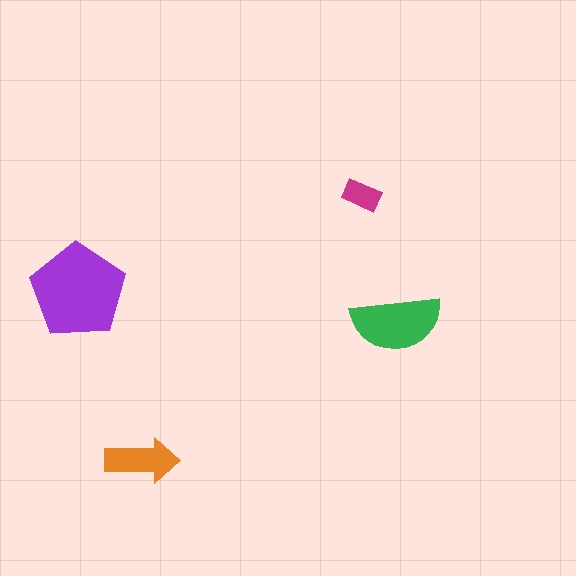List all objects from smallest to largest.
The magenta rectangle, the orange arrow, the green semicircle, the purple pentagon.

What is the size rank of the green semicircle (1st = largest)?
2nd.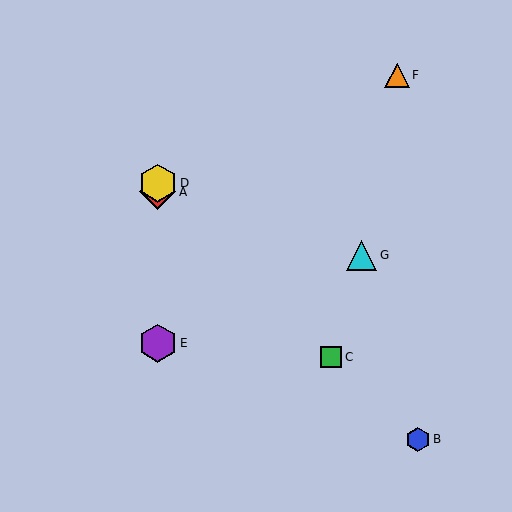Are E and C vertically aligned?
No, E is at x≈158 and C is at x≈331.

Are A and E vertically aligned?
Yes, both are at x≈158.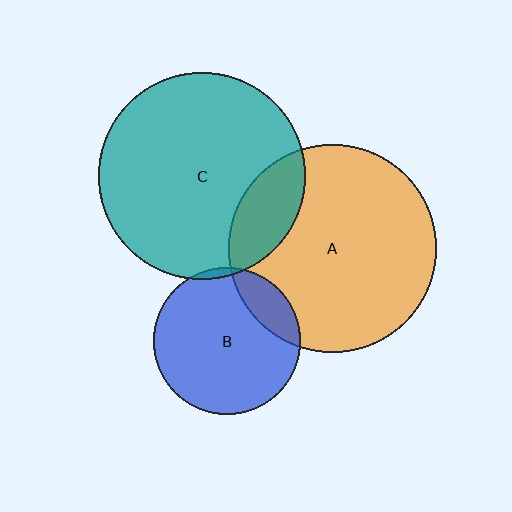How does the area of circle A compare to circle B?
Approximately 2.0 times.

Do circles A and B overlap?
Yes.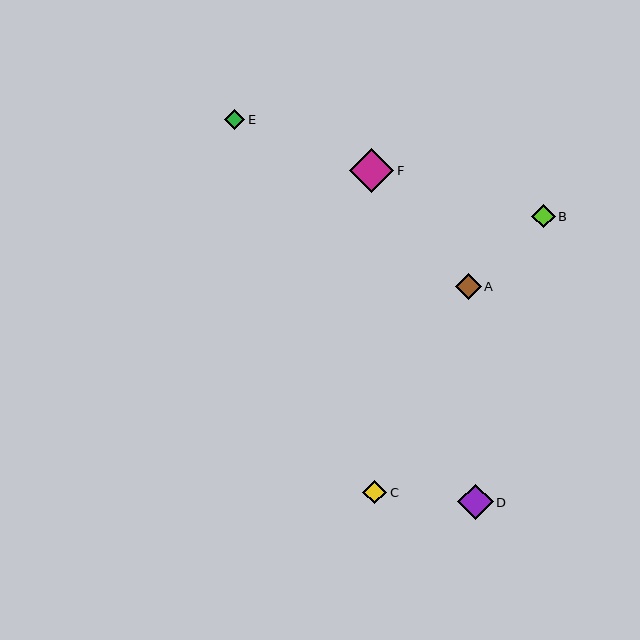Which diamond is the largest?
Diamond F is the largest with a size of approximately 44 pixels.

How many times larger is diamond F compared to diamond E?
Diamond F is approximately 2.2 times the size of diamond E.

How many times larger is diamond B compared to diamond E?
Diamond B is approximately 1.2 times the size of diamond E.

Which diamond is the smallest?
Diamond E is the smallest with a size of approximately 20 pixels.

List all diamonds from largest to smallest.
From largest to smallest: F, D, A, C, B, E.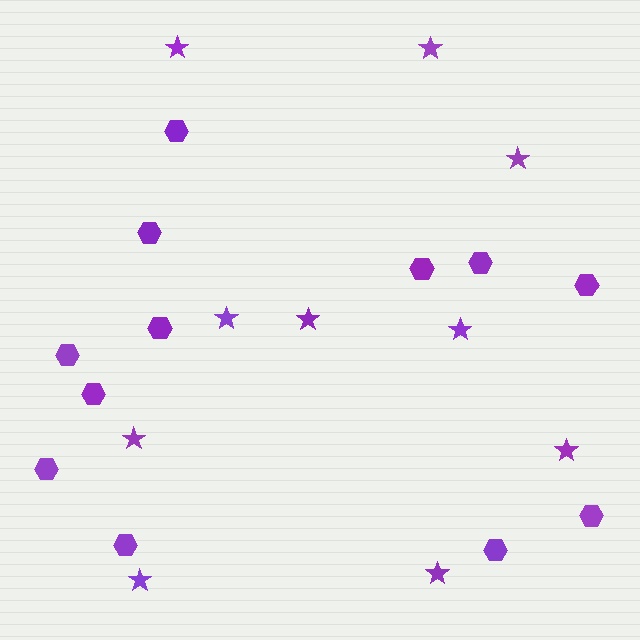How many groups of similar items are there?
There are 2 groups: one group of hexagons (12) and one group of stars (10).